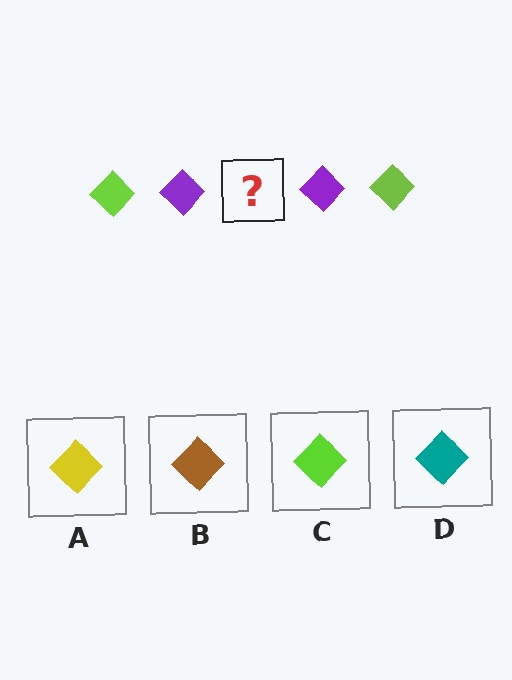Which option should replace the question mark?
Option C.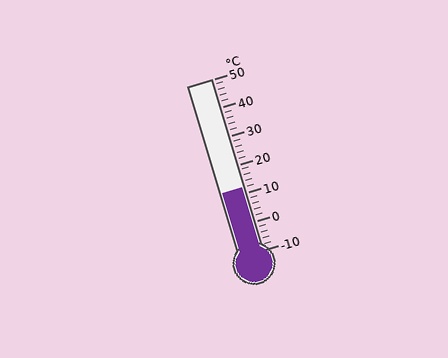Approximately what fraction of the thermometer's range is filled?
The thermometer is filled to approximately 35% of its range.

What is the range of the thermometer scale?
The thermometer scale ranges from -10°C to 50°C.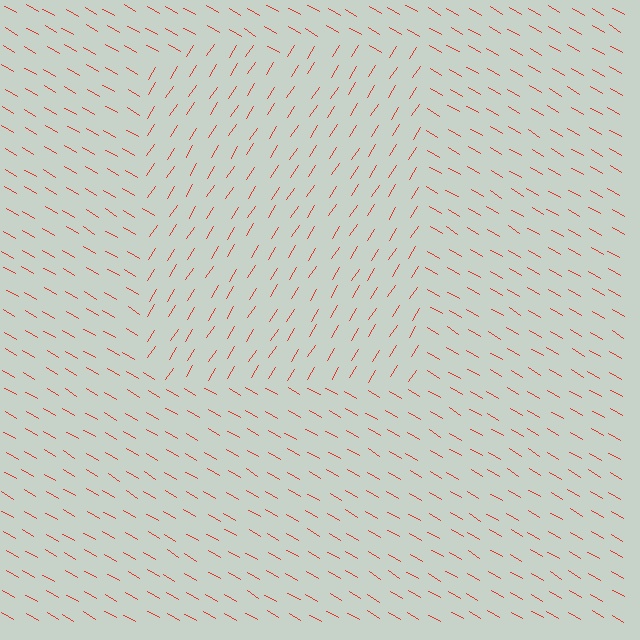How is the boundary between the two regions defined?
The boundary is defined purely by a change in line orientation (approximately 88 degrees difference). All lines are the same color and thickness.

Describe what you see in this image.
The image is filled with small red line segments. A rectangle region in the image has lines oriented differently from the surrounding lines, creating a visible texture boundary.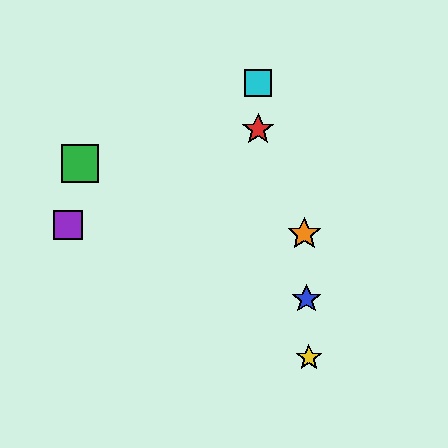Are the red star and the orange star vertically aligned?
No, the red star is at x≈258 and the orange star is at x≈304.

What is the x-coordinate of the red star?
The red star is at x≈258.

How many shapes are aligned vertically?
2 shapes (the red star, the cyan square) are aligned vertically.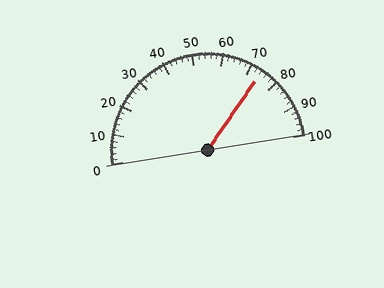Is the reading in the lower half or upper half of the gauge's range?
The reading is in the upper half of the range (0 to 100).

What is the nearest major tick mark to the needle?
The nearest major tick mark is 70.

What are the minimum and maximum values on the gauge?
The gauge ranges from 0 to 100.